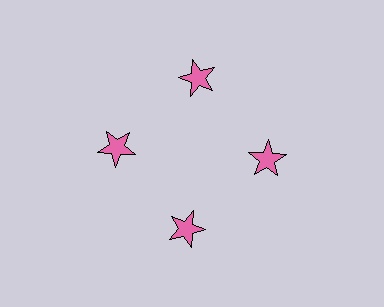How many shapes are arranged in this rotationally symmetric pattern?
There are 4 shapes, arranged in 4 groups of 1.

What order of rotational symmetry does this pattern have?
This pattern has 4-fold rotational symmetry.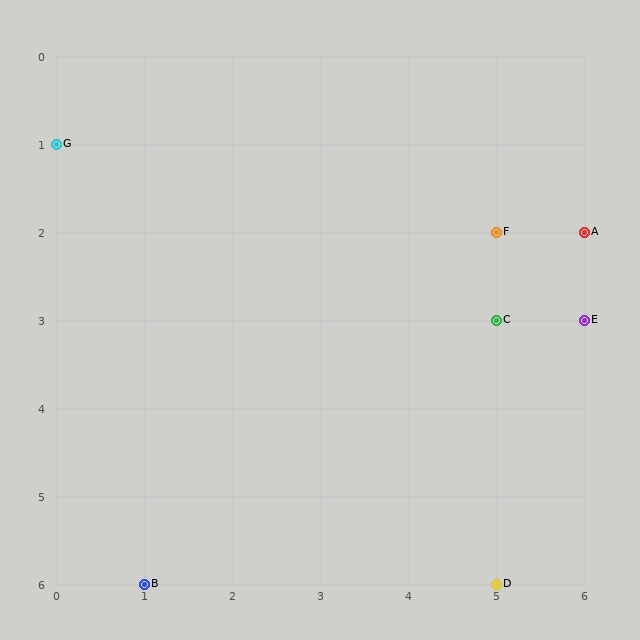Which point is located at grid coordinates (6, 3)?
Point E is at (6, 3).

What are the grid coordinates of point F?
Point F is at grid coordinates (5, 2).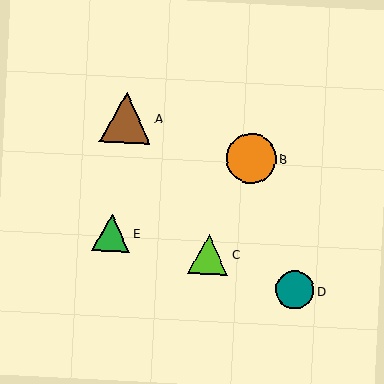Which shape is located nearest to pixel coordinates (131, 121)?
The brown triangle (labeled A) at (126, 117) is nearest to that location.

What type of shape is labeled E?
Shape E is a green triangle.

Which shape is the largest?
The brown triangle (labeled A) is the largest.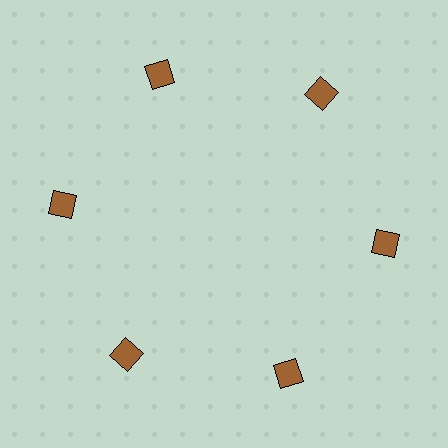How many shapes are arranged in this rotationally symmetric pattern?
There are 6 shapes, arranged in 6 groups of 1.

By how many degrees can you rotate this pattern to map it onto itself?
The pattern maps onto itself every 60 degrees of rotation.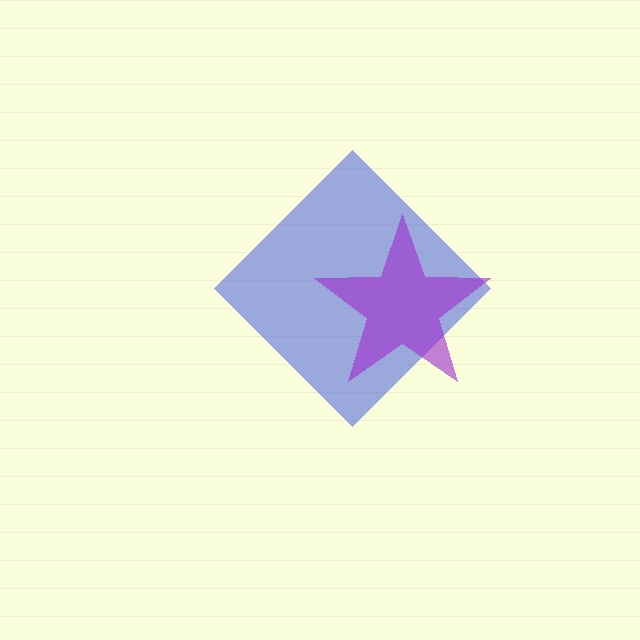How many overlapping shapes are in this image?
There are 2 overlapping shapes in the image.